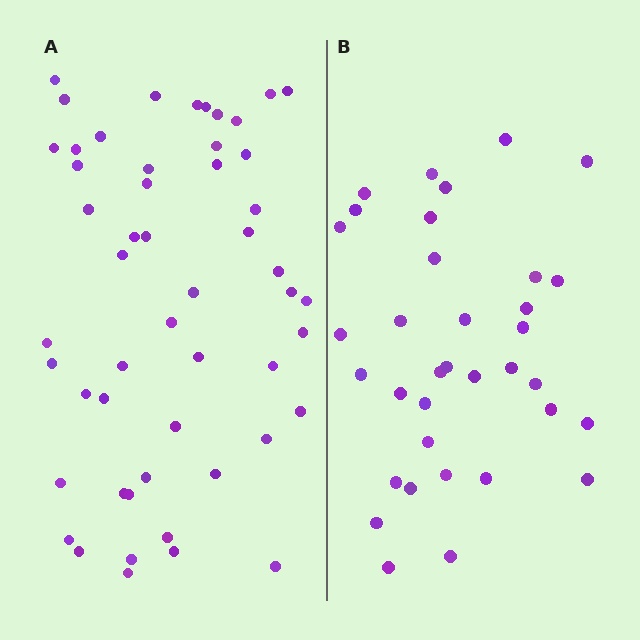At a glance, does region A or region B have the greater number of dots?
Region A (the left region) has more dots.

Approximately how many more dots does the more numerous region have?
Region A has approximately 15 more dots than region B.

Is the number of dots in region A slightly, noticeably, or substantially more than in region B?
Region A has substantially more. The ratio is roughly 1.5 to 1.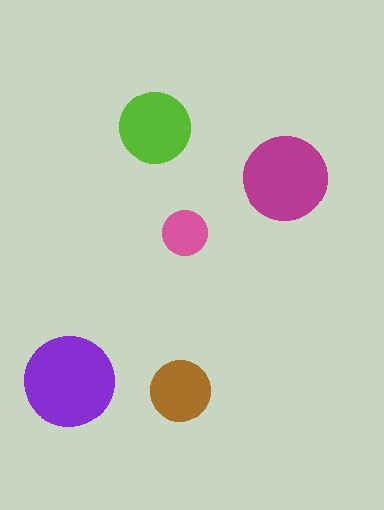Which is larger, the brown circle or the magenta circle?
The magenta one.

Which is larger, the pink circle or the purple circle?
The purple one.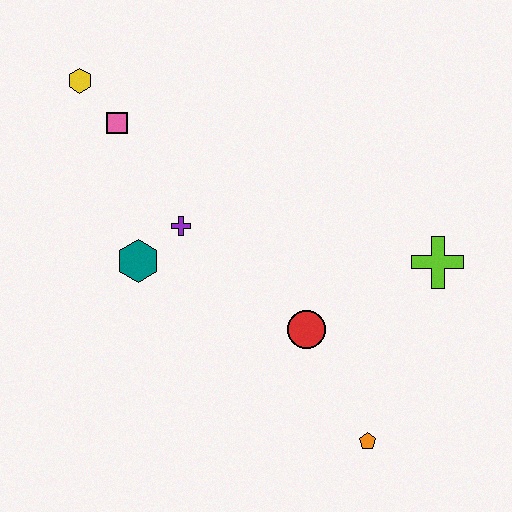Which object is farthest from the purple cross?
The orange pentagon is farthest from the purple cross.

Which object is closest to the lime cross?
The red circle is closest to the lime cross.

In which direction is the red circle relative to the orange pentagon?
The red circle is above the orange pentagon.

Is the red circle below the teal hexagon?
Yes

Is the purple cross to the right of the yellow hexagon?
Yes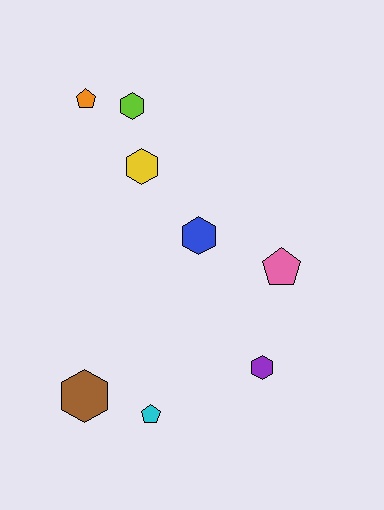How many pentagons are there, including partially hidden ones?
There are 3 pentagons.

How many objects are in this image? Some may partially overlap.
There are 8 objects.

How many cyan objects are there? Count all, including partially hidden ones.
There is 1 cyan object.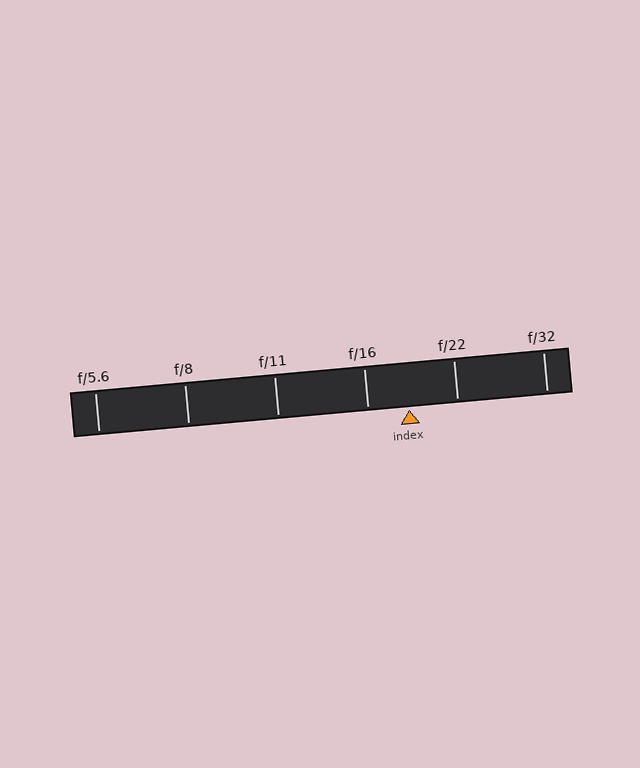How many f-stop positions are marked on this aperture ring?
There are 6 f-stop positions marked.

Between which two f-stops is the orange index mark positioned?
The index mark is between f/16 and f/22.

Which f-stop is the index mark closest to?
The index mark is closest to f/16.